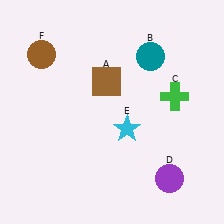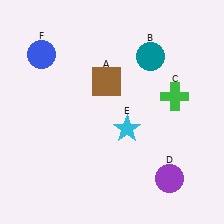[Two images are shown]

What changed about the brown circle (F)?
In Image 1, F is brown. In Image 2, it changed to blue.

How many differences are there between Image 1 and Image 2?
There is 1 difference between the two images.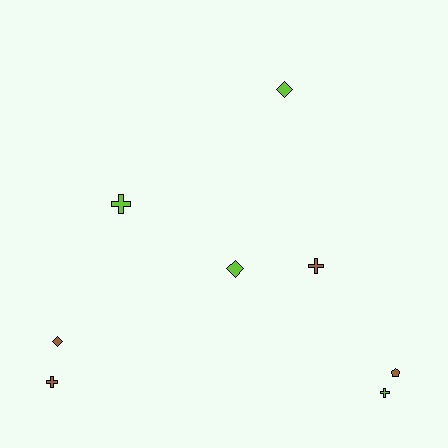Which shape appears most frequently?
Cross, with 4 objects.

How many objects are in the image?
There are 8 objects.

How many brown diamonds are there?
There is 1 brown diamond.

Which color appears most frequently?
Lime, with 4 objects.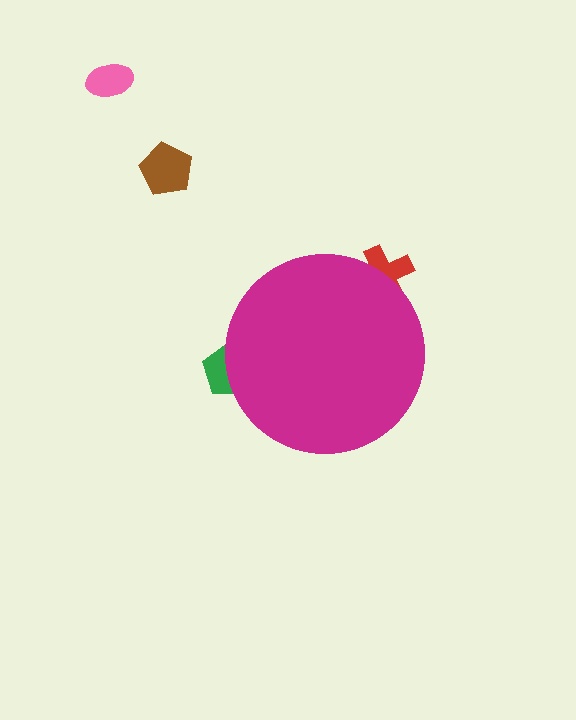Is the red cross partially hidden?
Yes, the red cross is partially hidden behind the magenta circle.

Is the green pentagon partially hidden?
Yes, the green pentagon is partially hidden behind the magenta circle.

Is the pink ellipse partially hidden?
No, the pink ellipse is fully visible.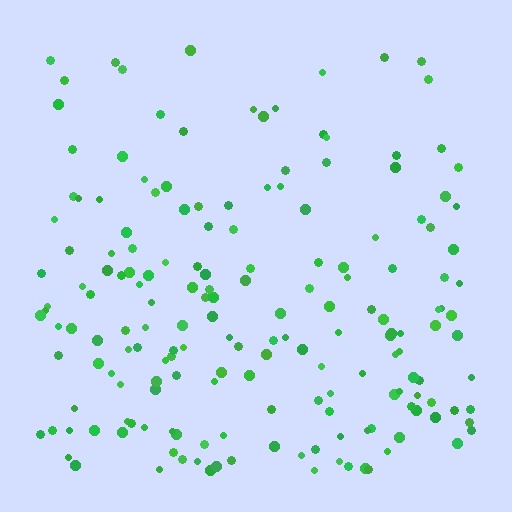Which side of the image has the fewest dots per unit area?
The top.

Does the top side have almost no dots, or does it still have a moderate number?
Still a moderate number, just noticeably fewer than the bottom.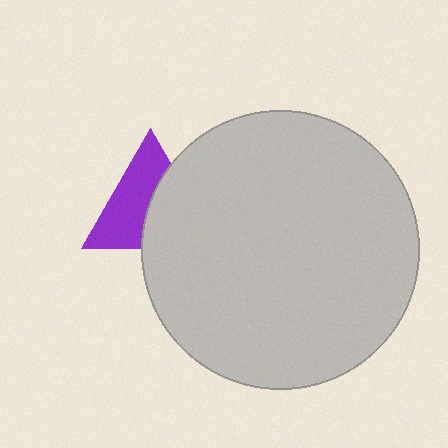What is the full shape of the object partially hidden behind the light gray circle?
The partially hidden object is a purple triangle.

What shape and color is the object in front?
The object in front is a light gray circle.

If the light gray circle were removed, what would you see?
You would see the complete purple triangle.